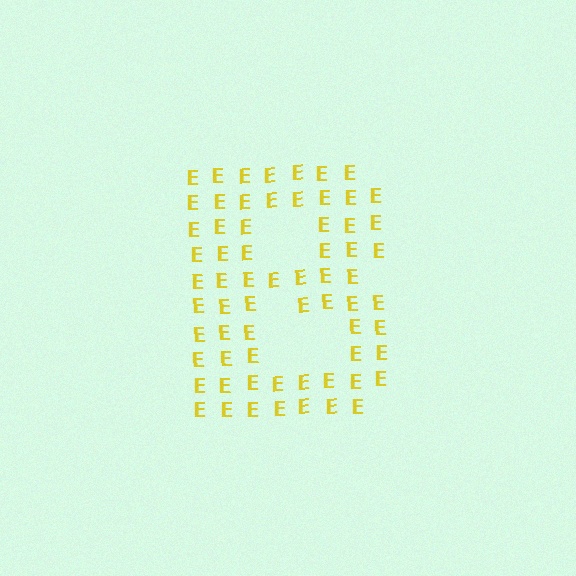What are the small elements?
The small elements are letter E's.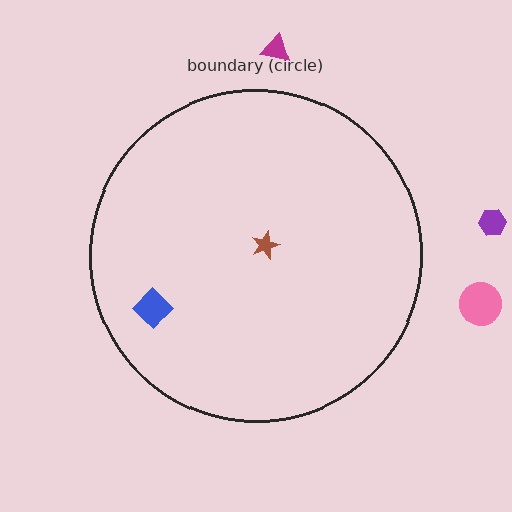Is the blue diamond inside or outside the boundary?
Inside.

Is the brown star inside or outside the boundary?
Inside.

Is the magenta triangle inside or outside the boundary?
Outside.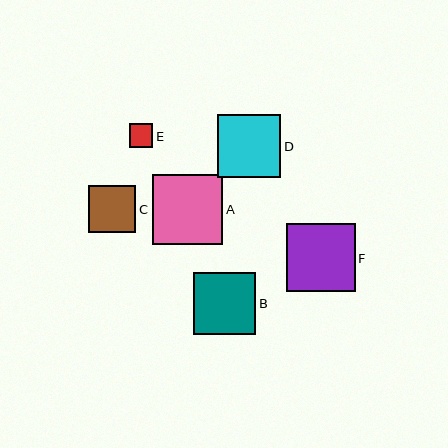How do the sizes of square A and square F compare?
Square A and square F are approximately the same size.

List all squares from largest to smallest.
From largest to smallest: A, F, D, B, C, E.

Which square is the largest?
Square A is the largest with a size of approximately 70 pixels.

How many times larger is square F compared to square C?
Square F is approximately 1.5 times the size of square C.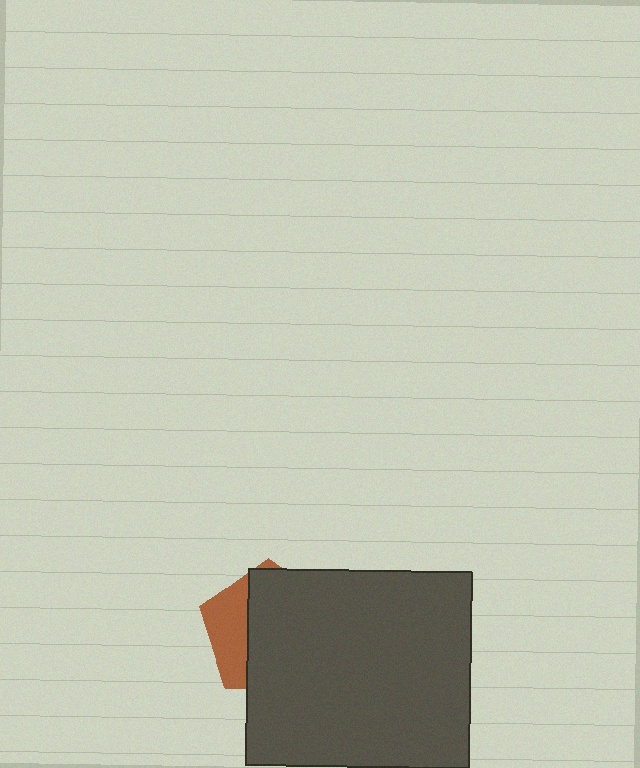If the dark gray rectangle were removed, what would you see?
You would see the complete brown pentagon.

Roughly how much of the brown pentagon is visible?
A small part of it is visible (roughly 31%).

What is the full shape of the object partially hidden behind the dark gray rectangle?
The partially hidden object is a brown pentagon.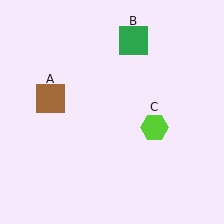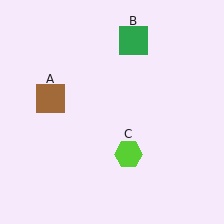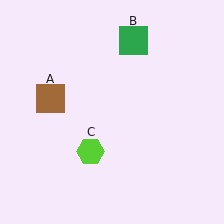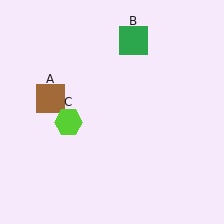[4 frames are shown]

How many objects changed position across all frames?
1 object changed position: lime hexagon (object C).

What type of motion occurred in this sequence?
The lime hexagon (object C) rotated clockwise around the center of the scene.